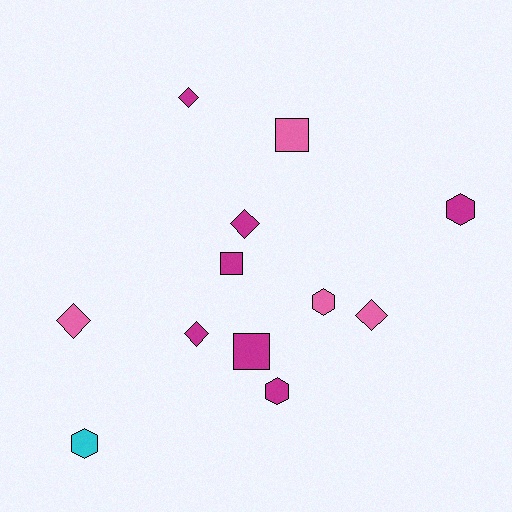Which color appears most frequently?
Magenta, with 7 objects.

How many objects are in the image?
There are 12 objects.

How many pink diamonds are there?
There are 2 pink diamonds.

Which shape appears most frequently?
Diamond, with 5 objects.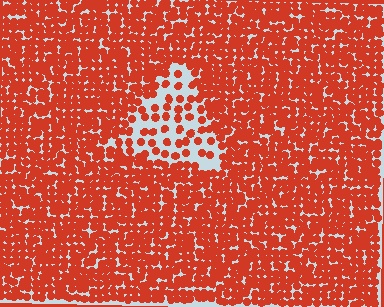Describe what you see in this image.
The image contains small red elements arranged at two different densities. A triangle-shaped region is visible where the elements are less densely packed than the surrounding area.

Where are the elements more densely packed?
The elements are more densely packed outside the triangle boundary.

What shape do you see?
I see a triangle.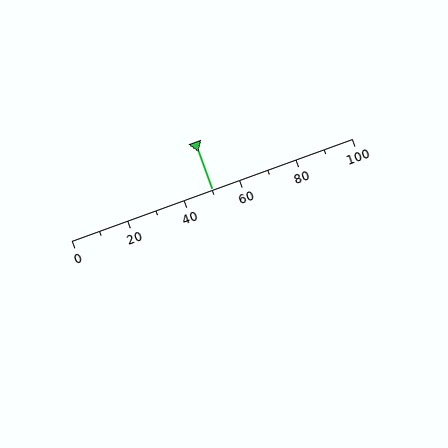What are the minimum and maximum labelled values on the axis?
The axis runs from 0 to 100.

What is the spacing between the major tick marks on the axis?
The major ticks are spaced 20 apart.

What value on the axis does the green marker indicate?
The marker indicates approximately 50.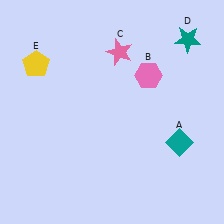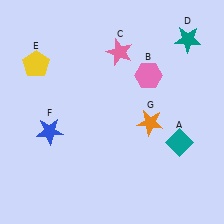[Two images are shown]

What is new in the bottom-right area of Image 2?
An orange star (G) was added in the bottom-right area of Image 2.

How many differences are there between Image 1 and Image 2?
There are 2 differences between the two images.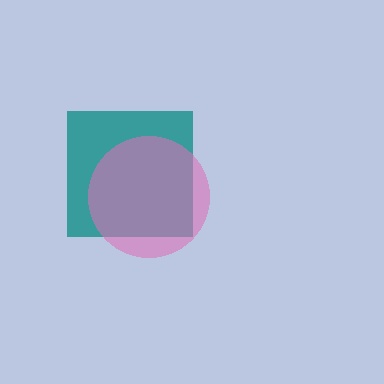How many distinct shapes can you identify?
There are 2 distinct shapes: a teal square, a pink circle.